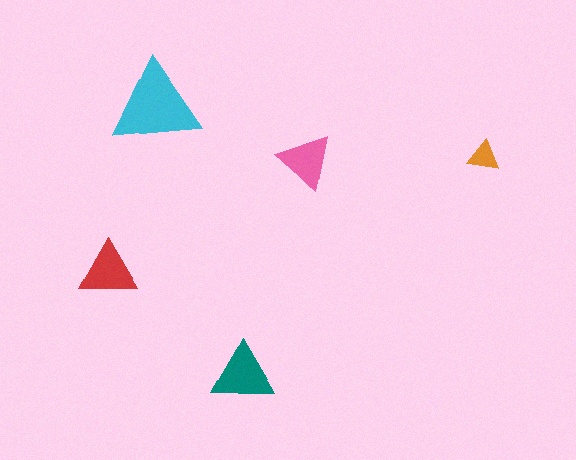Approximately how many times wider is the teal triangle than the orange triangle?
About 2 times wider.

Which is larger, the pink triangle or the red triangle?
The red one.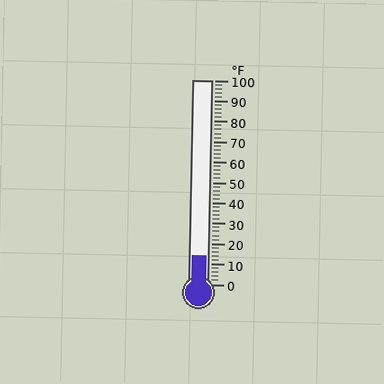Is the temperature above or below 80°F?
The temperature is below 80°F.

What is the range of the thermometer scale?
The thermometer scale ranges from 0°F to 100°F.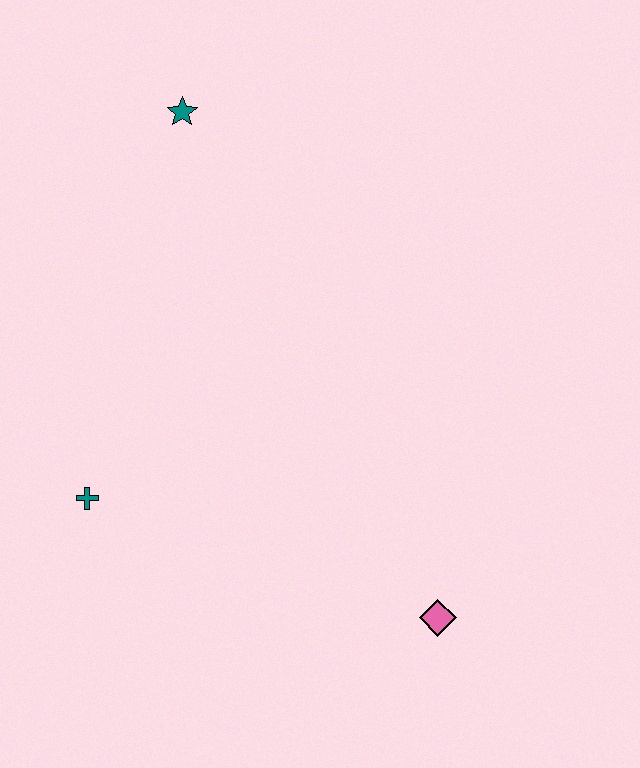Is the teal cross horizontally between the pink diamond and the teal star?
No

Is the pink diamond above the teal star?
No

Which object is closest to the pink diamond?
The teal cross is closest to the pink diamond.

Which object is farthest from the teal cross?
The teal star is farthest from the teal cross.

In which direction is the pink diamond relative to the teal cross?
The pink diamond is to the right of the teal cross.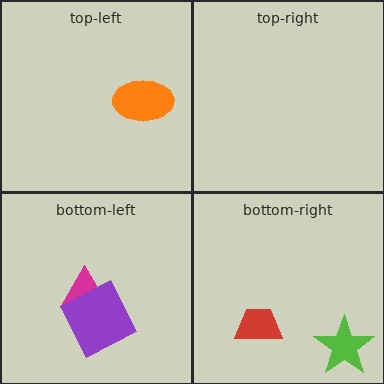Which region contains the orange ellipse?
The top-left region.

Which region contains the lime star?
The bottom-right region.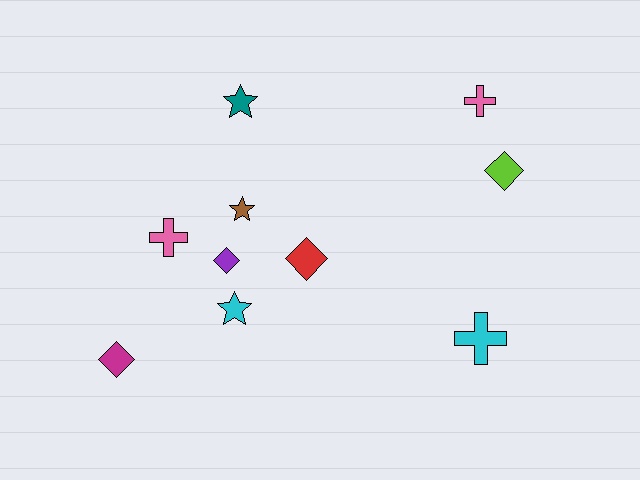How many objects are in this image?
There are 10 objects.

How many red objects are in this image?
There is 1 red object.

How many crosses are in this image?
There are 3 crosses.